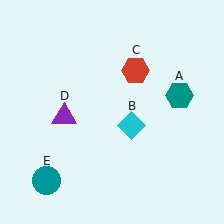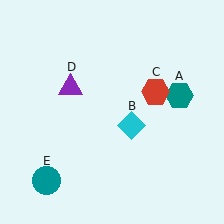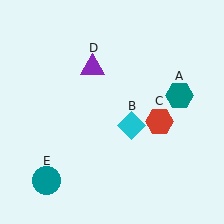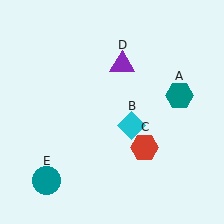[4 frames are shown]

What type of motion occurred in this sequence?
The red hexagon (object C), purple triangle (object D) rotated clockwise around the center of the scene.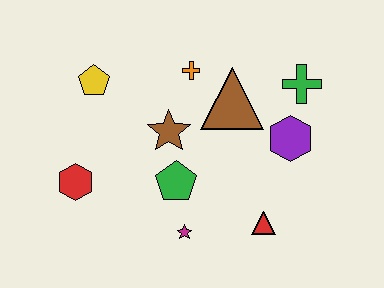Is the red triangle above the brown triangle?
No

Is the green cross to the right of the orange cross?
Yes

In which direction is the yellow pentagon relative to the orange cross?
The yellow pentagon is to the left of the orange cross.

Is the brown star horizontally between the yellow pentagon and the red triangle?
Yes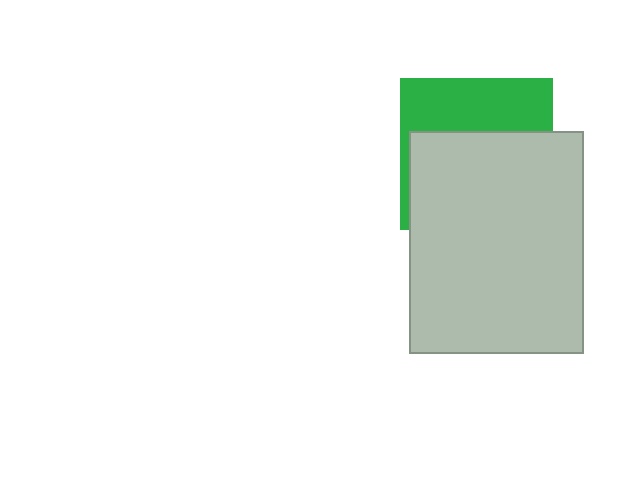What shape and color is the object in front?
The object in front is a light gray rectangle.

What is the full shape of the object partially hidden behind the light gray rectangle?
The partially hidden object is a green square.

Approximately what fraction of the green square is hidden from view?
Roughly 60% of the green square is hidden behind the light gray rectangle.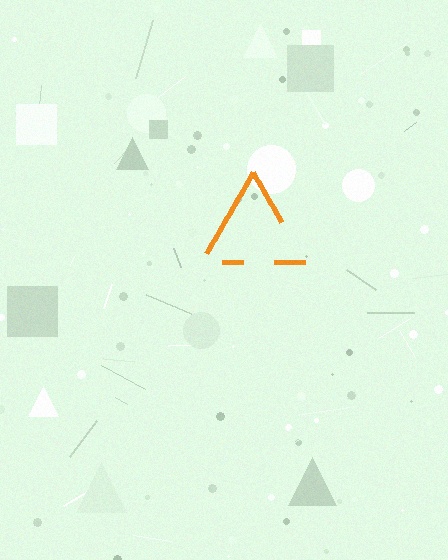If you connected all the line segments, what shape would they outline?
They would outline a triangle.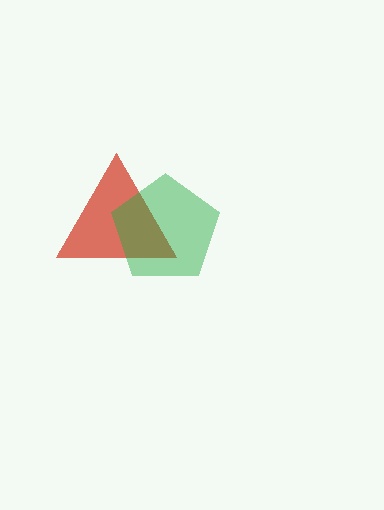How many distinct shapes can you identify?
There are 2 distinct shapes: a red triangle, a green pentagon.